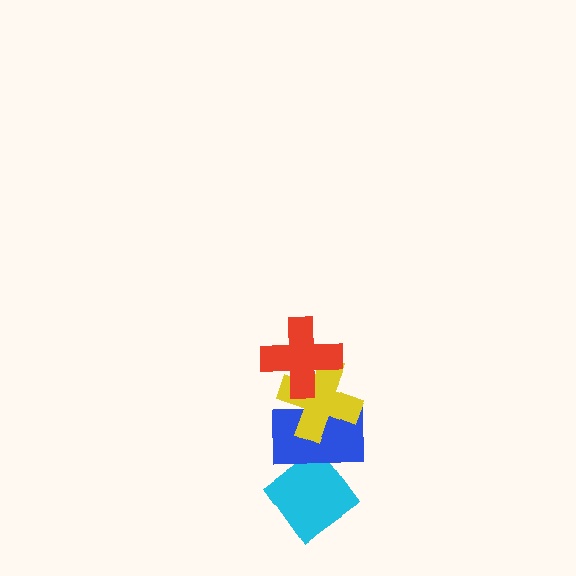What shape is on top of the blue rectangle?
The yellow cross is on top of the blue rectangle.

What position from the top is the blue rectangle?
The blue rectangle is 3rd from the top.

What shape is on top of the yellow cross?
The red cross is on top of the yellow cross.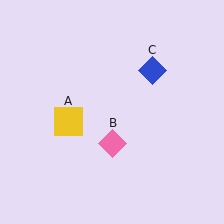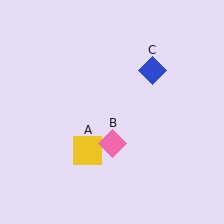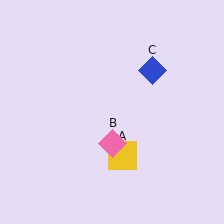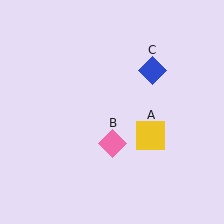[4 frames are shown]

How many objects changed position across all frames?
1 object changed position: yellow square (object A).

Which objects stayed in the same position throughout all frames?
Pink diamond (object B) and blue diamond (object C) remained stationary.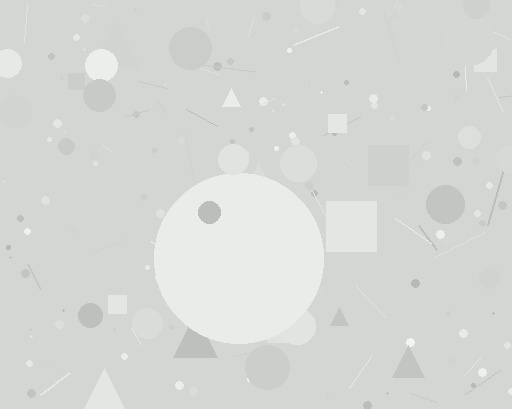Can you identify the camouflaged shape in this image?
The camouflaged shape is a circle.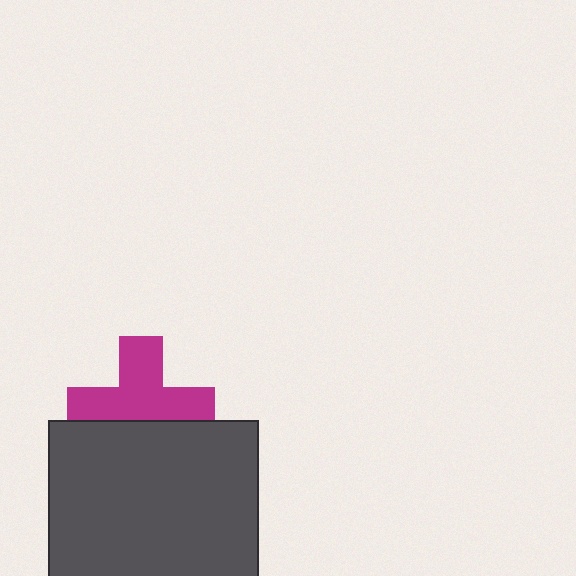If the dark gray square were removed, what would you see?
You would see the complete magenta cross.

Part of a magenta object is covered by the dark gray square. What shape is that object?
It is a cross.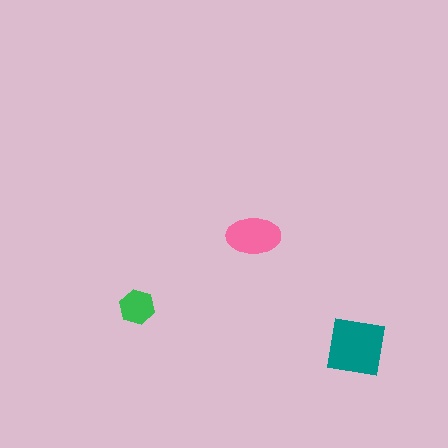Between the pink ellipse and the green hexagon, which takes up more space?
The pink ellipse.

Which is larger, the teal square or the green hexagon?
The teal square.